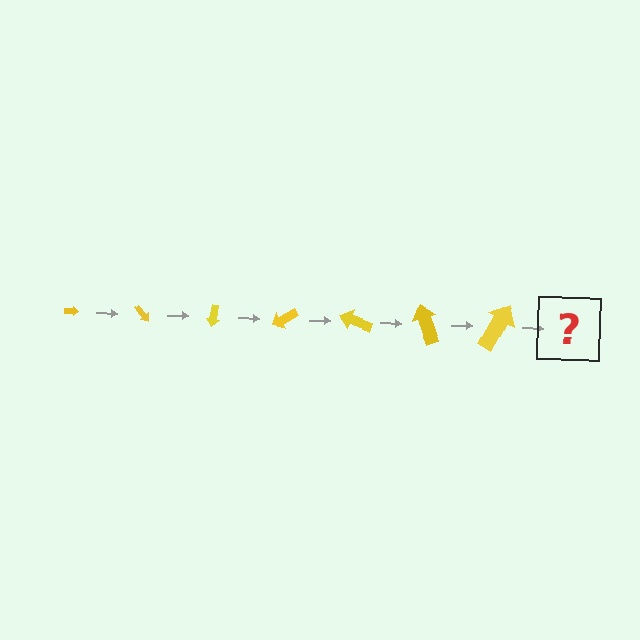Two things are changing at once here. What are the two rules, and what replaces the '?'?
The two rules are that the arrow grows larger each step and it rotates 50 degrees each step. The '?' should be an arrow, larger than the previous one and rotated 350 degrees from the start.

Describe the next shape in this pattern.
It should be an arrow, larger than the previous one and rotated 350 degrees from the start.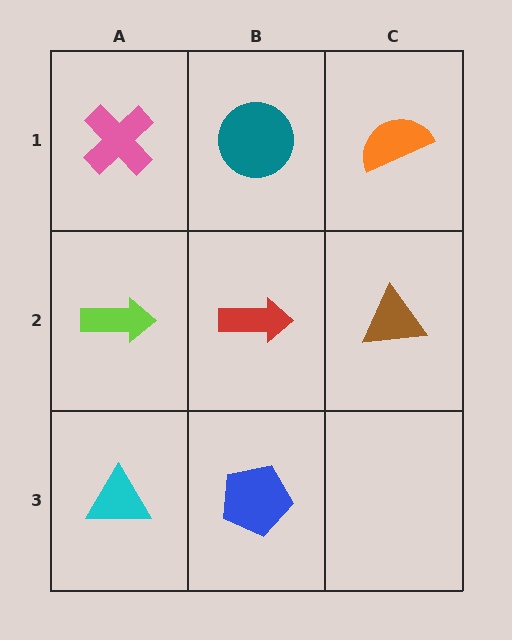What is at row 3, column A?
A cyan triangle.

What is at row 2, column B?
A red arrow.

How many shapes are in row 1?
3 shapes.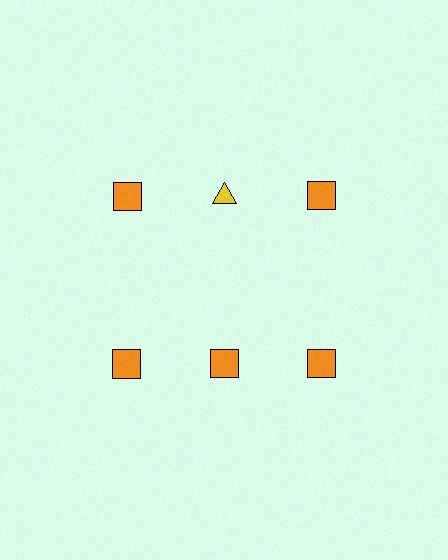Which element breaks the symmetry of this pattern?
The yellow triangle in the top row, second from left column breaks the symmetry. All other shapes are orange squares.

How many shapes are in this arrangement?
There are 6 shapes arranged in a grid pattern.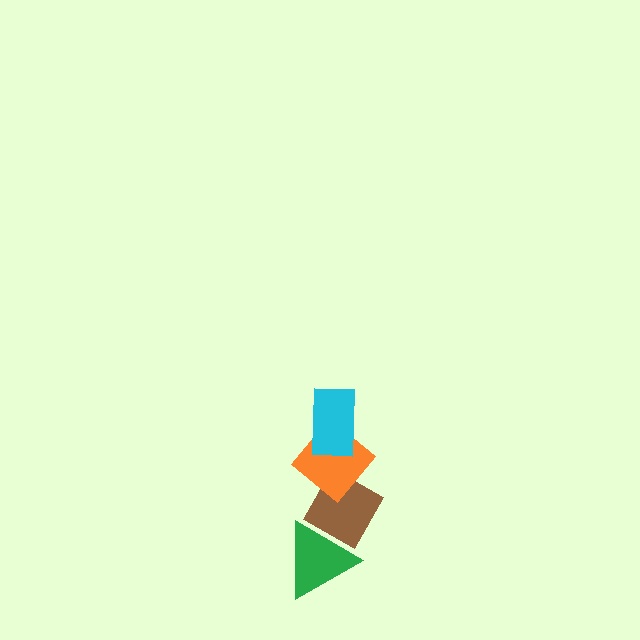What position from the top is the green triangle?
The green triangle is 4th from the top.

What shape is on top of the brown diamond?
The orange diamond is on top of the brown diamond.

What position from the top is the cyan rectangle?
The cyan rectangle is 1st from the top.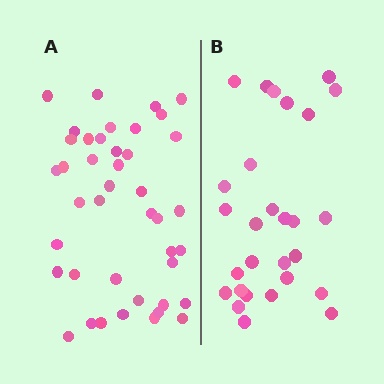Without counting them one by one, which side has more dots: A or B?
Region A (the left region) has more dots.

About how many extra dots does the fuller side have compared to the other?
Region A has approximately 15 more dots than region B.